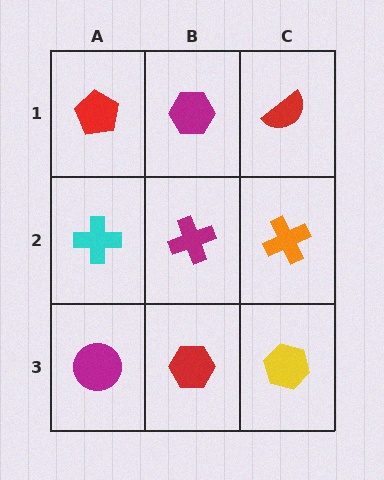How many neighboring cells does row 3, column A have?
2.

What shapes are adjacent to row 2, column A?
A red pentagon (row 1, column A), a magenta circle (row 3, column A), a magenta cross (row 2, column B).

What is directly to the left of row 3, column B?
A magenta circle.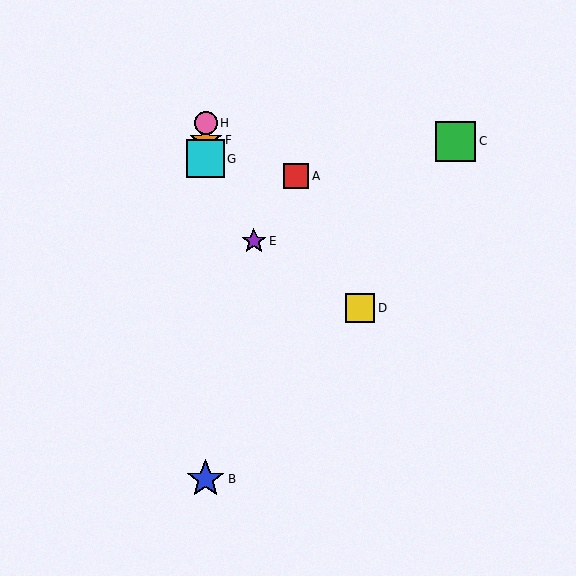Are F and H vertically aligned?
Yes, both are at x≈206.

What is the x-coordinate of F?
Object F is at x≈206.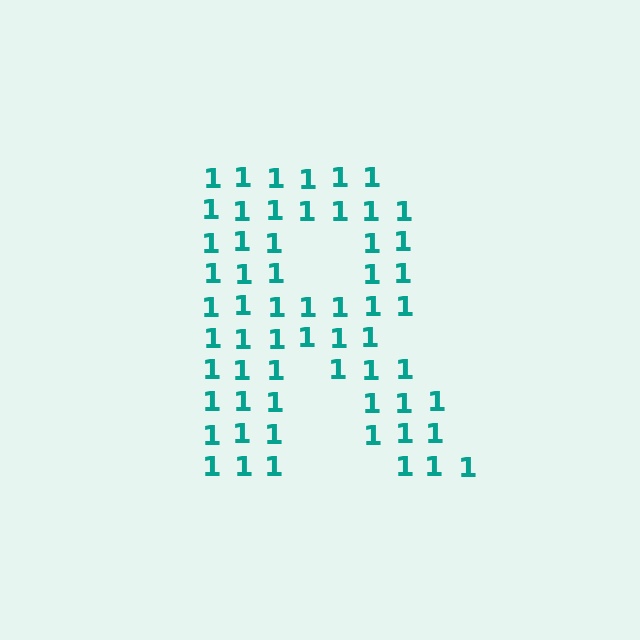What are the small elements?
The small elements are digit 1's.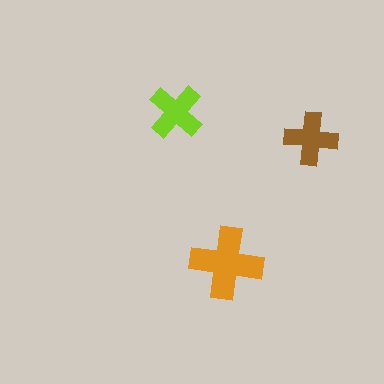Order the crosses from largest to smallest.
the orange one, the lime one, the brown one.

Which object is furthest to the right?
The brown cross is rightmost.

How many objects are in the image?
There are 3 objects in the image.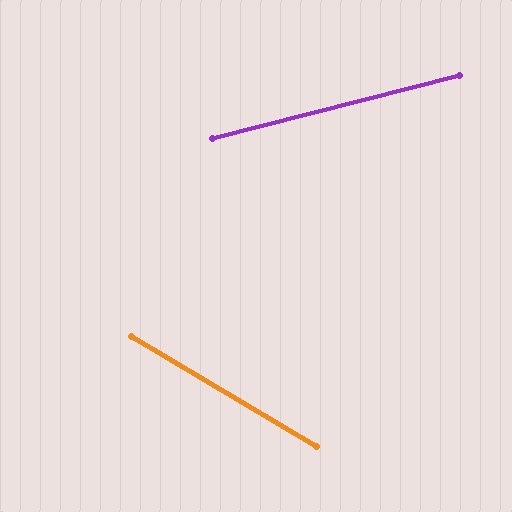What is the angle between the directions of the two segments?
Approximately 45 degrees.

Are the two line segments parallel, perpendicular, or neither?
Neither parallel nor perpendicular — they differ by about 45°.